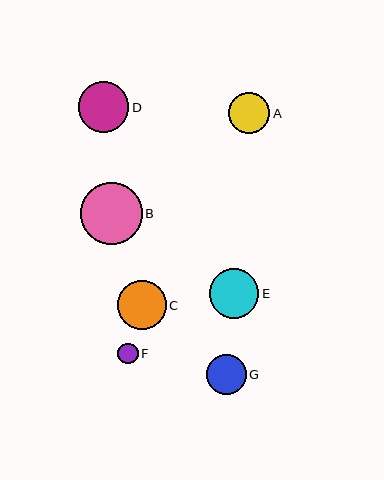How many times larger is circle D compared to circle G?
Circle D is approximately 1.3 times the size of circle G.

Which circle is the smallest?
Circle F is the smallest with a size of approximately 21 pixels.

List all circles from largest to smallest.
From largest to smallest: B, D, E, C, A, G, F.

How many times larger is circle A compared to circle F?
Circle A is approximately 2.0 times the size of circle F.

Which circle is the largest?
Circle B is the largest with a size of approximately 61 pixels.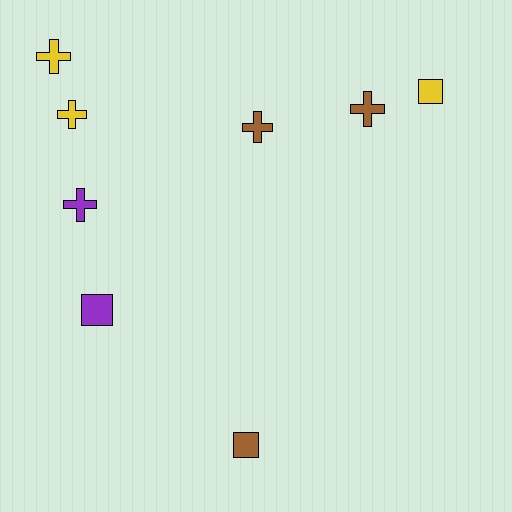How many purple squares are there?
There is 1 purple square.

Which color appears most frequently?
Brown, with 3 objects.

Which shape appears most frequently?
Cross, with 5 objects.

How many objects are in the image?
There are 8 objects.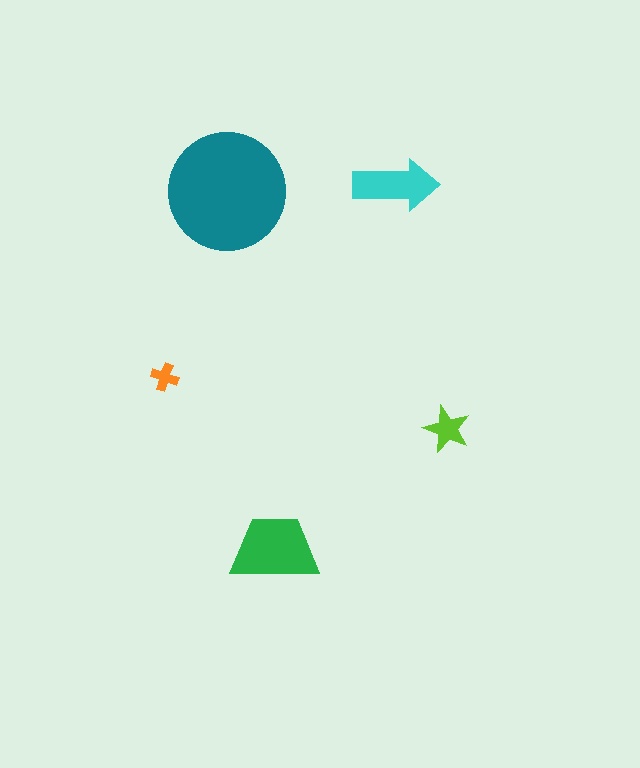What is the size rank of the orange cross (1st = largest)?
5th.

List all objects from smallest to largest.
The orange cross, the lime star, the cyan arrow, the green trapezoid, the teal circle.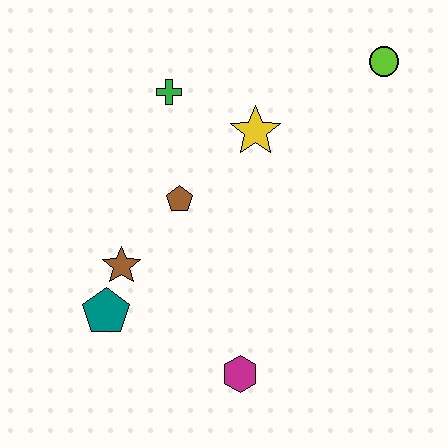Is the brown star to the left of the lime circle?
Yes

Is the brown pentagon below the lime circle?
Yes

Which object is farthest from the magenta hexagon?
The lime circle is farthest from the magenta hexagon.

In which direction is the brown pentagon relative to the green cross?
The brown pentagon is below the green cross.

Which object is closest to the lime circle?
The yellow star is closest to the lime circle.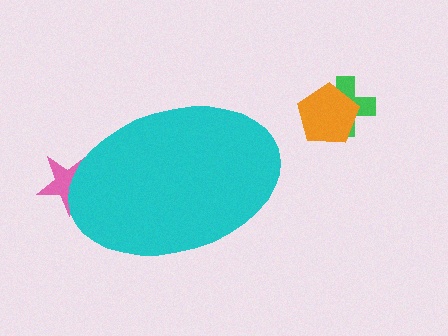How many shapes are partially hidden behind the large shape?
1 shape is partially hidden.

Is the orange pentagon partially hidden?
No, the orange pentagon is fully visible.